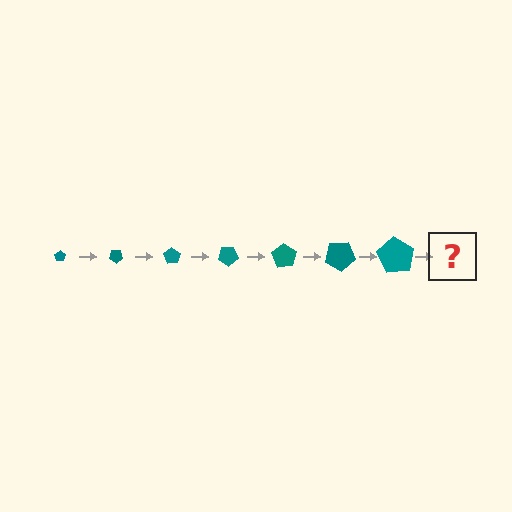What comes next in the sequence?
The next element should be a pentagon, larger than the previous one and rotated 245 degrees from the start.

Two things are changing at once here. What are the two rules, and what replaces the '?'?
The two rules are that the pentagon grows larger each step and it rotates 35 degrees each step. The '?' should be a pentagon, larger than the previous one and rotated 245 degrees from the start.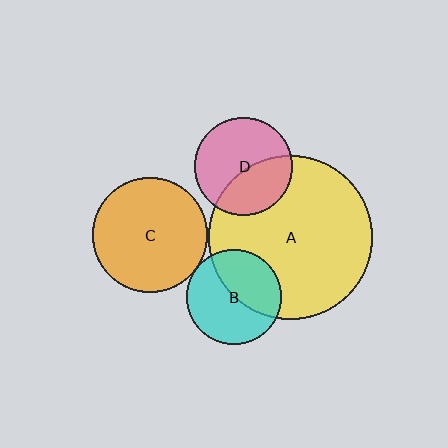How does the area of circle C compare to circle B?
Approximately 1.5 times.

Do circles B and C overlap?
Yes.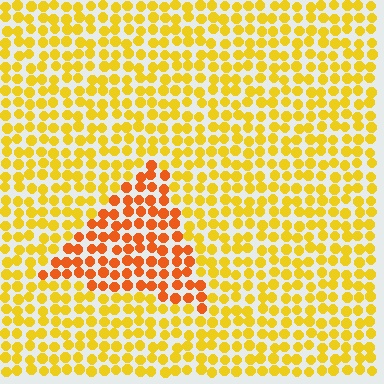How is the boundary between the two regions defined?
The boundary is defined purely by a slight shift in hue (about 33 degrees). Spacing, size, and orientation are identical on both sides.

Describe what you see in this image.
The image is filled with small yellow elements in a uniform arrangement. A triangle-shaped region is visible where the elements are tinted to a slightly different hue, forming a subtle color boundary.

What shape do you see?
I see a triangle.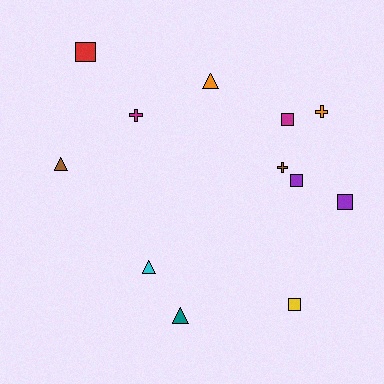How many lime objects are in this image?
There are no lime objects.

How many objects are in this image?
There are 12 objects.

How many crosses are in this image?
There are 3 crosses.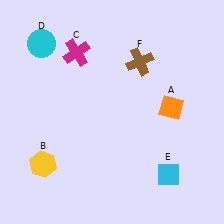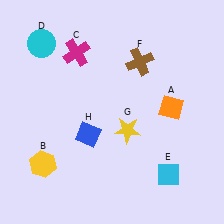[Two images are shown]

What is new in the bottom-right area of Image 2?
A yellow star (G) was added in the bottom-right area of Image 2.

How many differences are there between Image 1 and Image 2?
There are 2 differences between the two images.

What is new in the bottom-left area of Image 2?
A blue diamond (H) was added in the bottom-left area of Image 2.